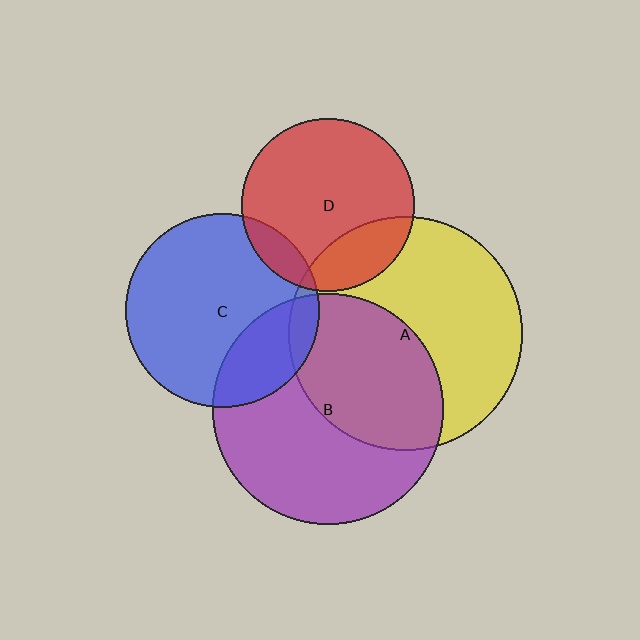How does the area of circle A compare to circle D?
Approximately 1.8 times.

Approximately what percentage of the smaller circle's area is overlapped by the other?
Approximately 25%.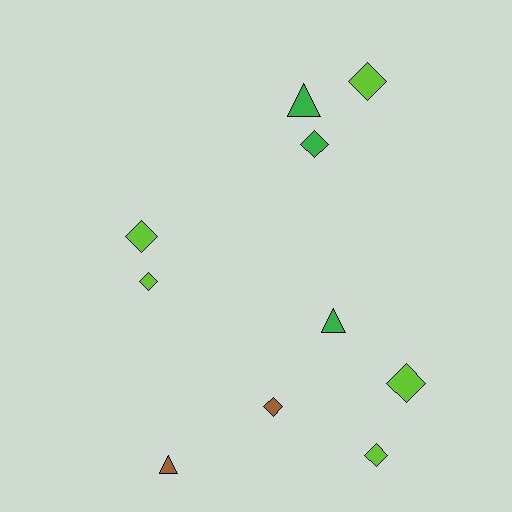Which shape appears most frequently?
Diamond, with 7 objects.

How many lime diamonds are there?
There are 5 lime diamonds.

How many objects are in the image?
There are 10 objects.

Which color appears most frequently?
Lime, with 5 objects.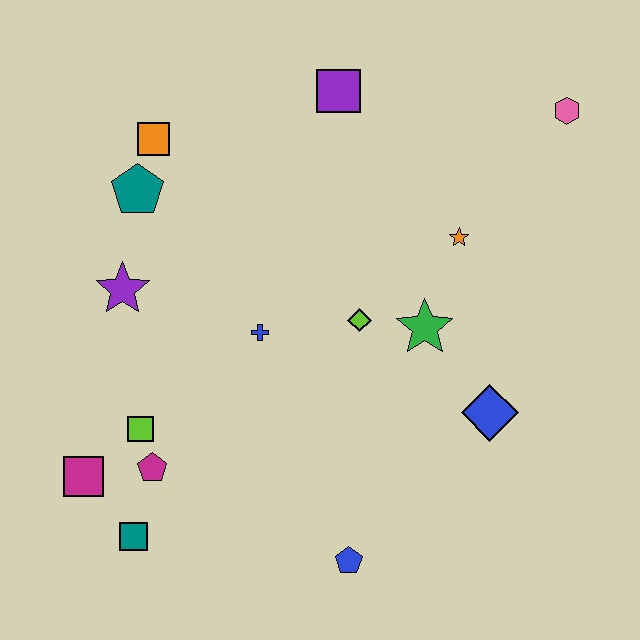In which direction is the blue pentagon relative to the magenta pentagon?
The blue pentagon is to the right of the magenta pentagon.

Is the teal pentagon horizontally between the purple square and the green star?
No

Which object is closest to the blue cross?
The lime diamond is closest to the blue cross.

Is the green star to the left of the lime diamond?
No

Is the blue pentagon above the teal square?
No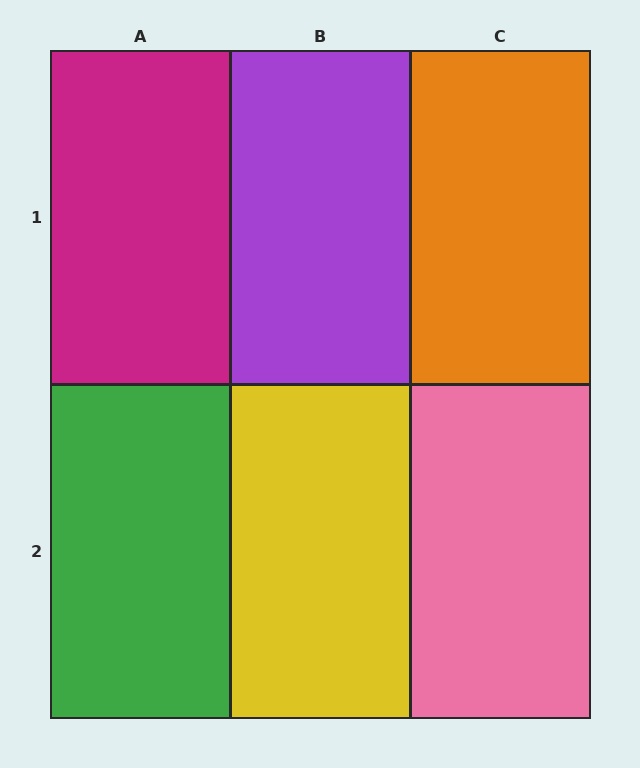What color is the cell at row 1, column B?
Purple.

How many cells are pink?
1 cell is pink.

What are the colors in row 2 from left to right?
Green, yellow, pink.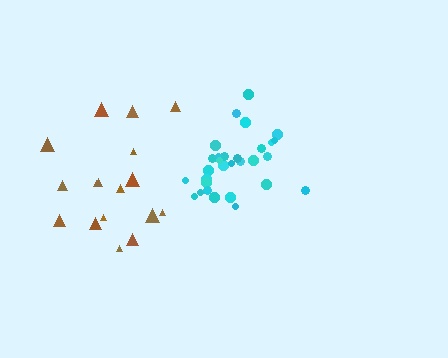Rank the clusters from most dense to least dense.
cyan, brown.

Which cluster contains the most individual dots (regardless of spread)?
Cyan (30).